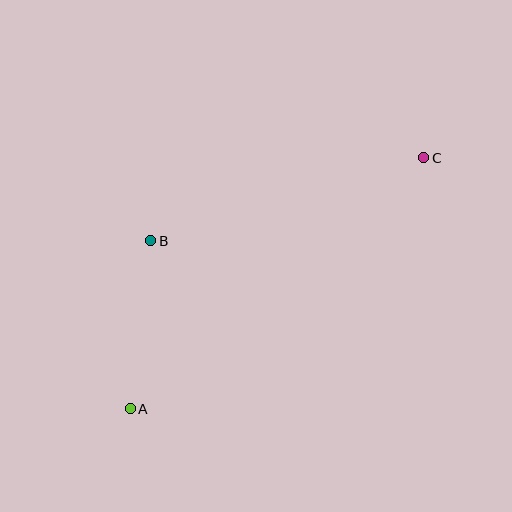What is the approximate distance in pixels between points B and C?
The distance between B and C is approximately 285 pixels.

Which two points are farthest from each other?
Points A and C are farthest from each other.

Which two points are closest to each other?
Points A and B are closest to each other.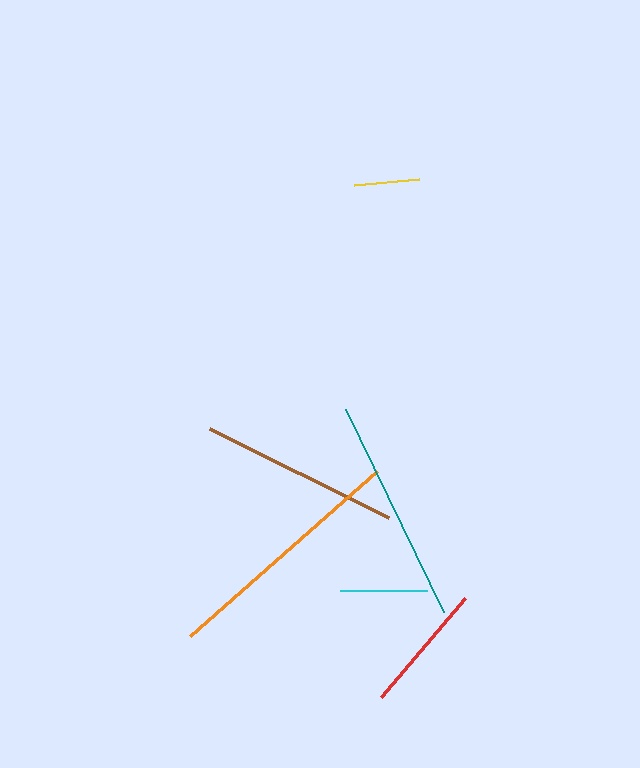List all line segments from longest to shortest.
From longest to shortest: orange, teal, brown, red, cyan, yellow.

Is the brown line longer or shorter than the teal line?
The teal line is longer than the brown line.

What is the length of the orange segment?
The orange segment is approximately 249 pixels long.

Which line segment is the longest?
The orange line is the longest at approximately 249 pixels.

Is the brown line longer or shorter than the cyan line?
The brown line is longer than the cyan line.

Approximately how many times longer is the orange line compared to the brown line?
The orange line is approximately 1.2 times the length of the brown line.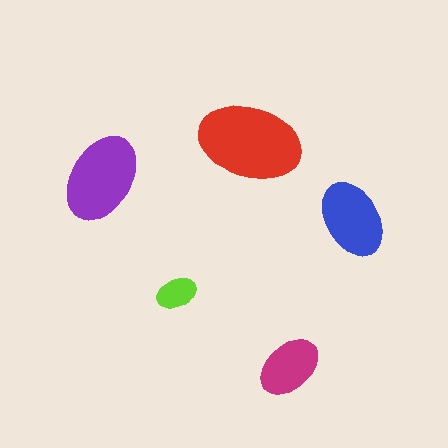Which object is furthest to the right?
The blue ellipse is rightmost.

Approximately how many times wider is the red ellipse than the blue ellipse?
About 1.5 times wider.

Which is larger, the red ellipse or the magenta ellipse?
The red one.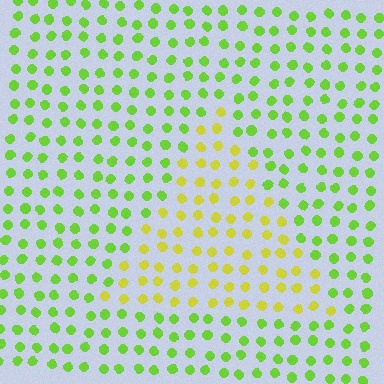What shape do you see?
I see a triangle.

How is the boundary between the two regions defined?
The boundary is defined purely by a slight shift in hue (about 38 degrees). Spacing, size, and orientation are identical on both sides.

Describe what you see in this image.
The image is filled with small lime elements in a uniform arrangement. A triangle-shaped region is visible where the elements are tinted to a slightly different hue, forming a subtle color boundary.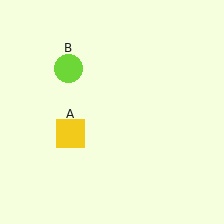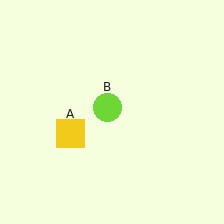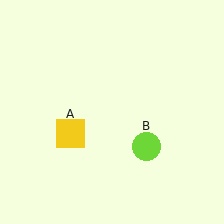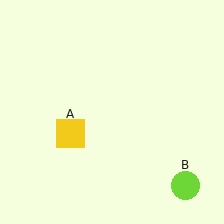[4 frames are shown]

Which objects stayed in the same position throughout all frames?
Yellow square (object A) remained stationary.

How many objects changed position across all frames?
1 object changed position: lime circle (object B).